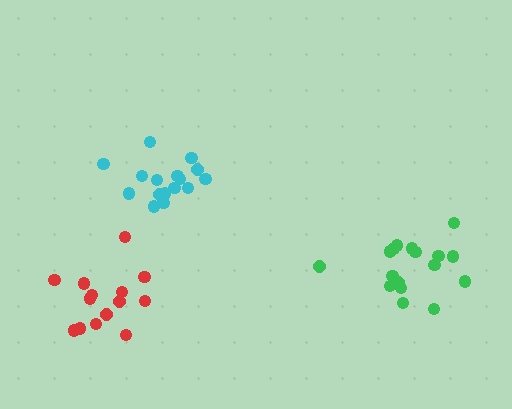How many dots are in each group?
Group 1: 16 dots, Group 2: 18 dots, Group 3: 14 dots (48 total).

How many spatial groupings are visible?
There are 3 spatial groupings.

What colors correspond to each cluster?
The clusters are colored: cyan, green, red.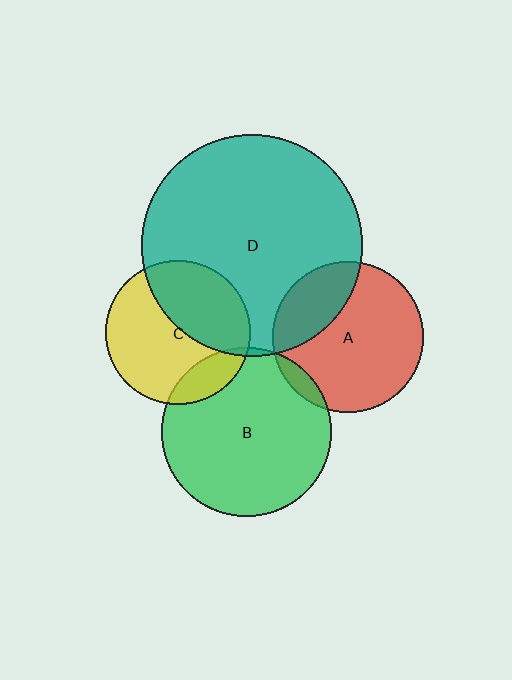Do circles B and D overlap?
Yes.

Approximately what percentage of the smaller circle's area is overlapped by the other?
Approximately 5%.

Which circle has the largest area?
Circle D (teal).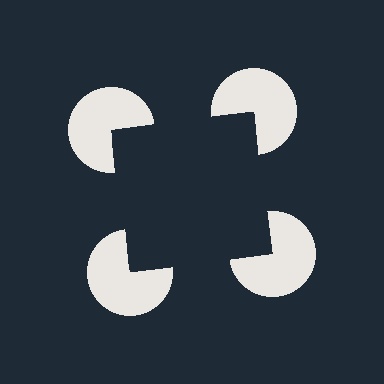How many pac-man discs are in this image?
There are 4 — one at each vertex of the illusory square.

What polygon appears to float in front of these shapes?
An illusory square — its edges are inferred from the aligned wedge cuts in the pac-man discs, not physically drawn.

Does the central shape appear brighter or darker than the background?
It typically appears slightly darker than the background, even though no actual brightness change is drawn.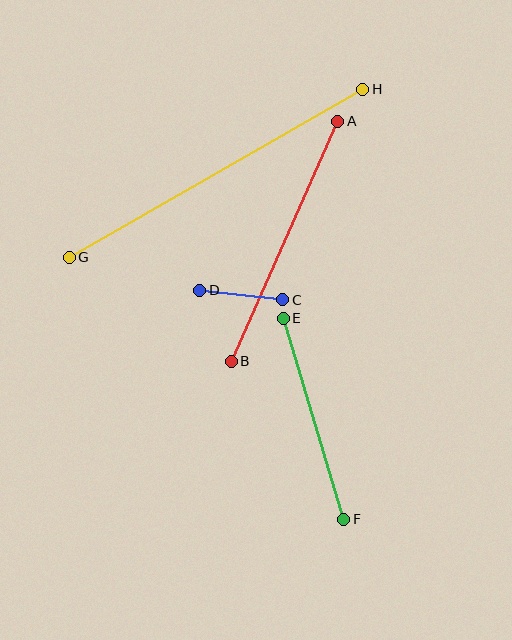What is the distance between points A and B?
The distance is approximately 262 pixels.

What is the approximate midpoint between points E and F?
The midpoint is at approximately (314, 419) pixels.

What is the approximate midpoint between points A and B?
The midpoint is at approximately (284, 241) pixels.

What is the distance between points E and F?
The distance is approximately 210 pixels.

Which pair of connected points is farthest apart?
Points G and H are farthest apart.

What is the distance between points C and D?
The distance is approximately 84 pixels.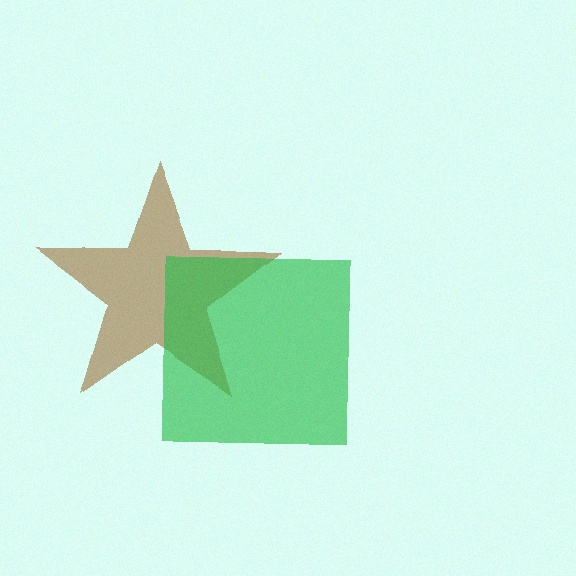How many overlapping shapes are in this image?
There are 2 overlapping shapes in the image.